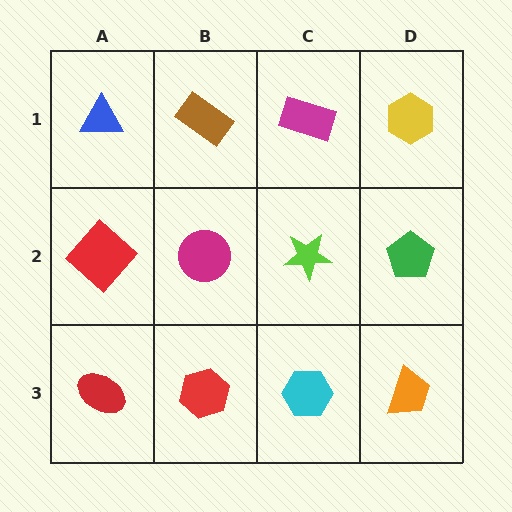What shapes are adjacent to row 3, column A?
A red diamond (row 2, column A), a red hexagon (row 3, column B).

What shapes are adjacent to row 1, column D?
A green pentagon (row 2, column D), a magenta rectangle (row 1, column C).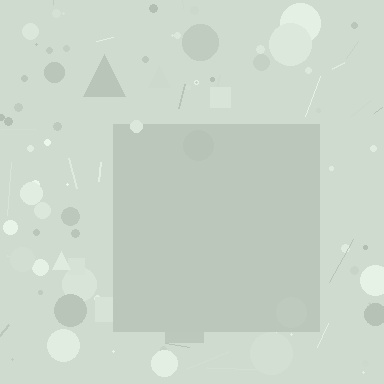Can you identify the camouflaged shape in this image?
The camouflaged shape is a square.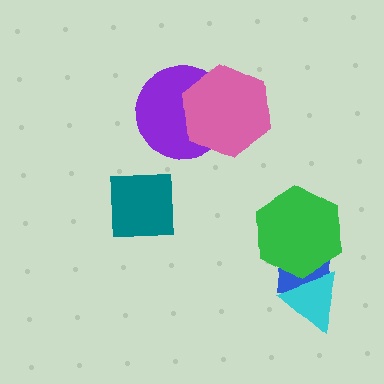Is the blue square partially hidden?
Yes, it is partially covered by another shape.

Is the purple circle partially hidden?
Yes, it is partially covered by another shape.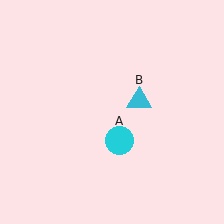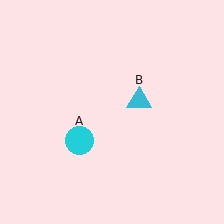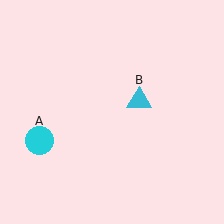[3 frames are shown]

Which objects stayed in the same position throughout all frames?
Cyan triangle (object B) remained stationary.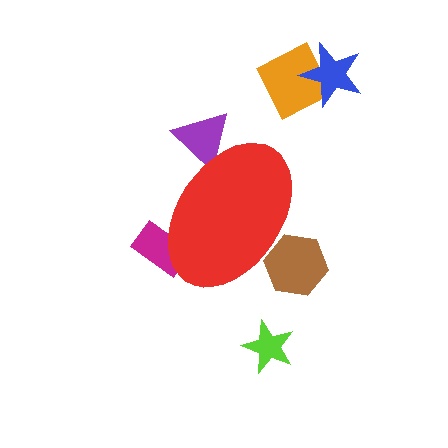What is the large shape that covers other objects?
A red ellipse.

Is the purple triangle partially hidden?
Yes, the purple triangle is partially hidden behind the red ellipse.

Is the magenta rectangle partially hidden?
Yes, the magenta rectangle is partially hidden behind the red ellipse.